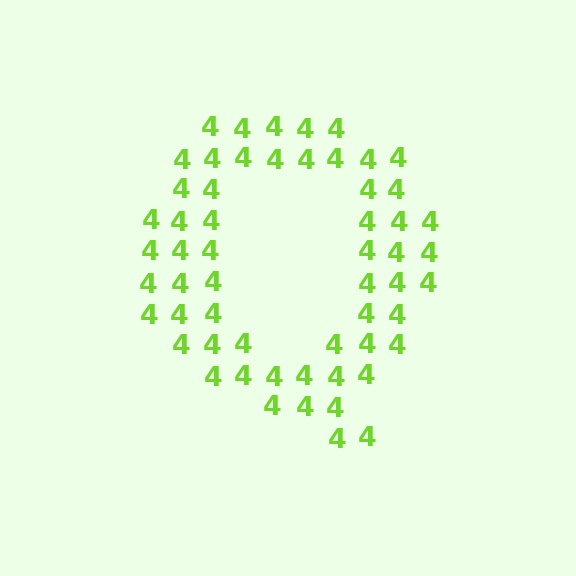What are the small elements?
The small elements are digit 4's.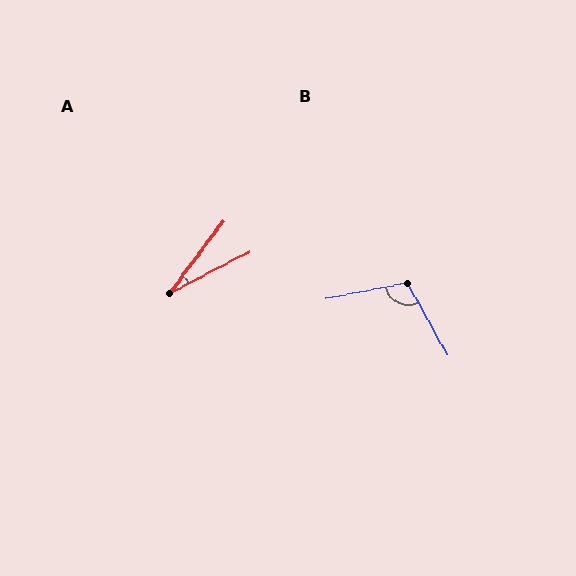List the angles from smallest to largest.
A (26°), B (107°).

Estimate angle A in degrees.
Approximately 26 degrees.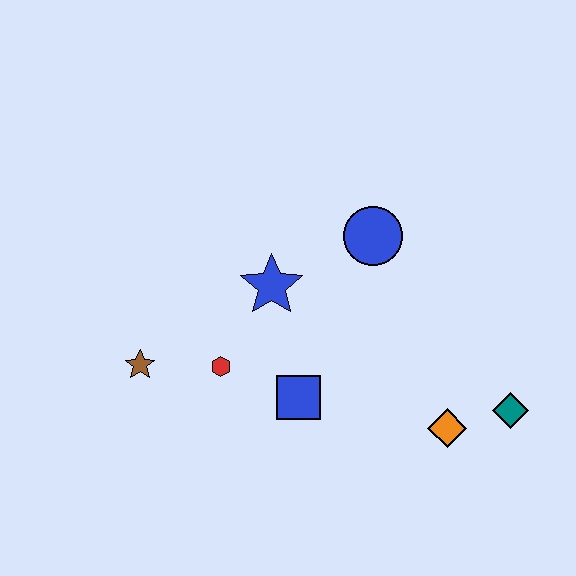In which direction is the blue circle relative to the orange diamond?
The blue circle is above the orange diamond.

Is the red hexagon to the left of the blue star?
Yes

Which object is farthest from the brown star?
The teal diamond is farthest from the brown star.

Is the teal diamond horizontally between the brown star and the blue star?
No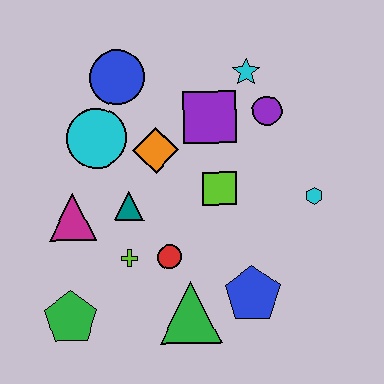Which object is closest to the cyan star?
The purple circle is closest to the cyan star.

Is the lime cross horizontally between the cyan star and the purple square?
No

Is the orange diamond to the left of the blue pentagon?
Yes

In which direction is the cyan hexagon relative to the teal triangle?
The cyan hexagon is to the right of the teal triangle.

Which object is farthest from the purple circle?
The green pentagon is farthest from the purple circle.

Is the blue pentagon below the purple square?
Yes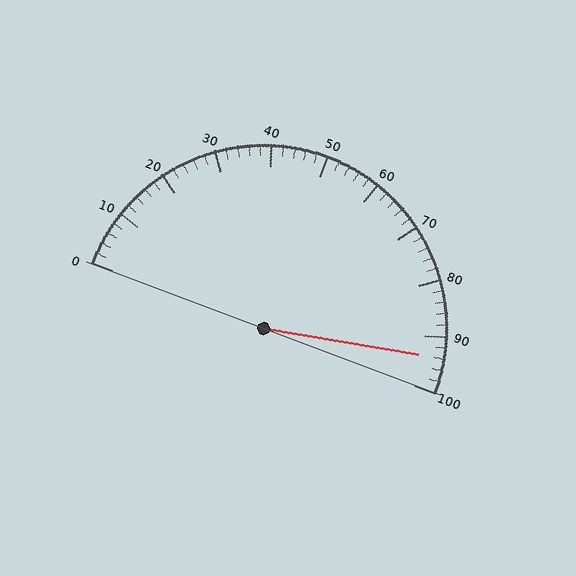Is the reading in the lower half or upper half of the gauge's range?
The reading is in the upper half of the range (0 to 100).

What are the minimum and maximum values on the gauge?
The gauge ranges from 0 to 100.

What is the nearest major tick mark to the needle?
The nearest major tick mark is 90.